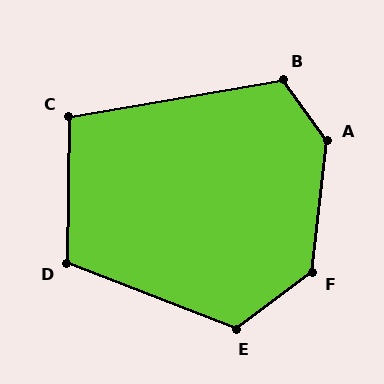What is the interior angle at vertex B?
Approximately 116 degrees (obtuse).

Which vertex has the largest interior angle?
A, at approximately 138 degrees.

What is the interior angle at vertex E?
Approximately 122 degrees (obtuse).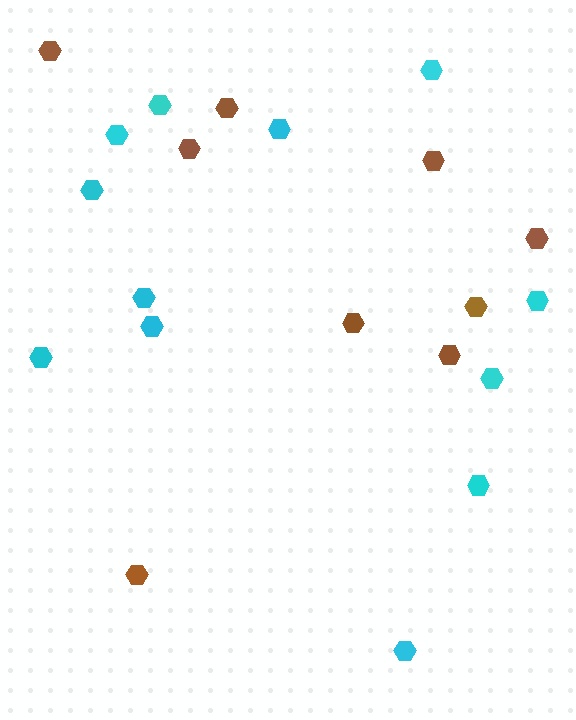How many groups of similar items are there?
There are 2 groups: one group of cyan hexagons (12) and one group of brown hexagons (9).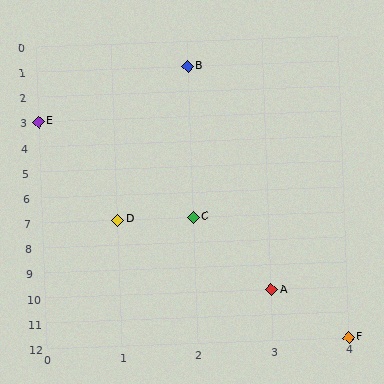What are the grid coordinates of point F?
Point F is at grid coordinates (4, 12).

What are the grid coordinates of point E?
Point E is at grid coordinates (0, 3).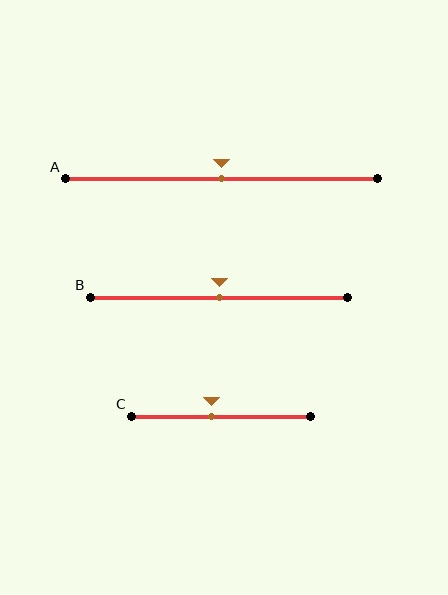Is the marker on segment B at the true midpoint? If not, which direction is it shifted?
Yes, the marker on segment B is at the true midpoint.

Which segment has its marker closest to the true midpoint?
Segment A has its marker closest to the true midpoint.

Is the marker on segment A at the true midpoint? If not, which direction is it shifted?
Yes, the marker on segment A is at the true midpoint.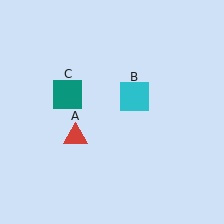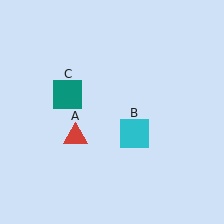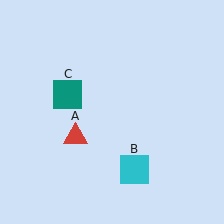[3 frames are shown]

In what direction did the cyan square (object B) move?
The cyan square (object B) moved down.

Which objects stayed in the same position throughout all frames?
Red triangle (object A) and teal square (object C) remained stationary.